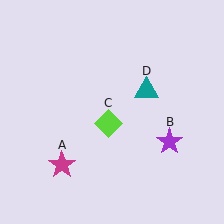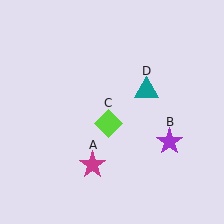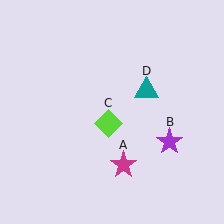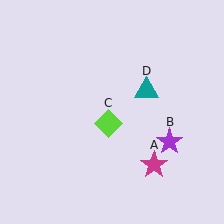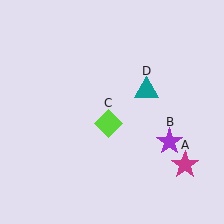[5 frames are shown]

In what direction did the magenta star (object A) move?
The magenta star (object A) moved right.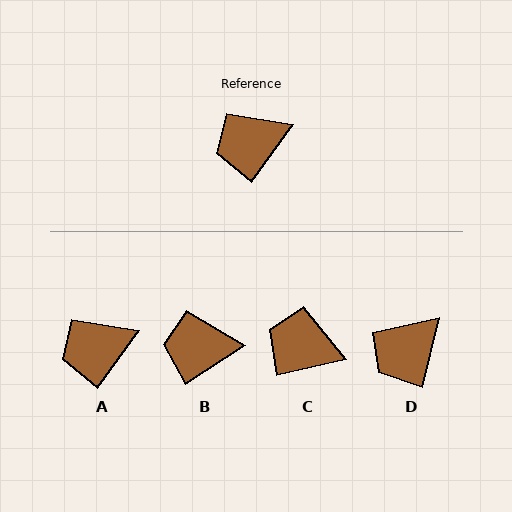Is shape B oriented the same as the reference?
No, it is off by about 21 degrees.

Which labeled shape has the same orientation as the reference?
A.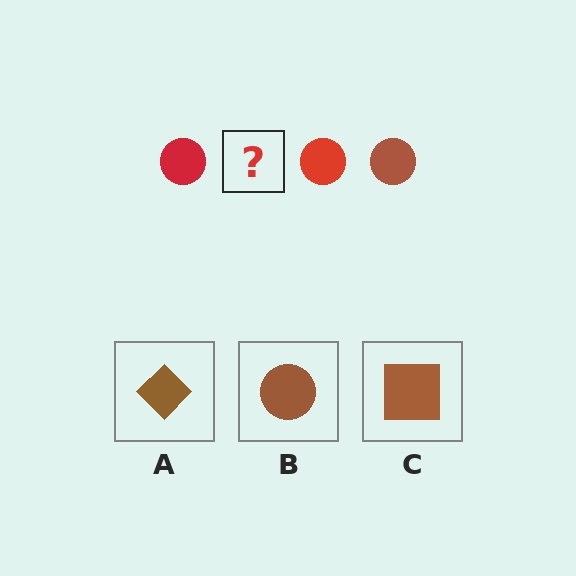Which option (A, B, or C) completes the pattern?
B.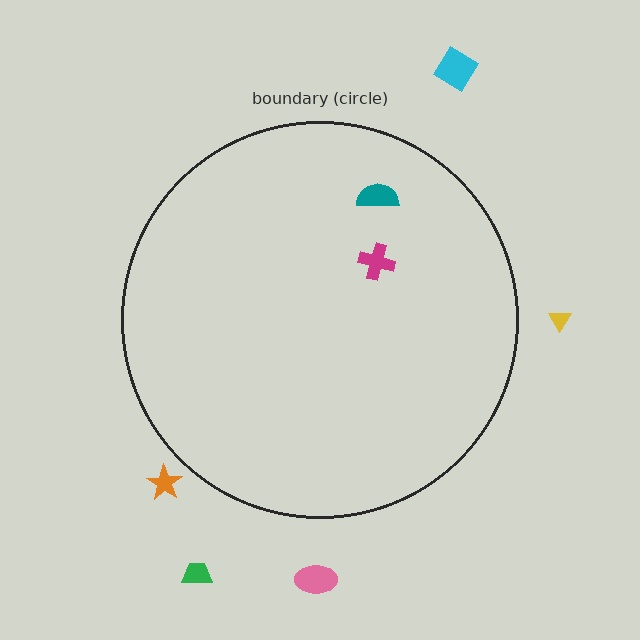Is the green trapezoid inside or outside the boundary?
Outside.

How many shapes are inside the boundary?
2 inside, 5 outside.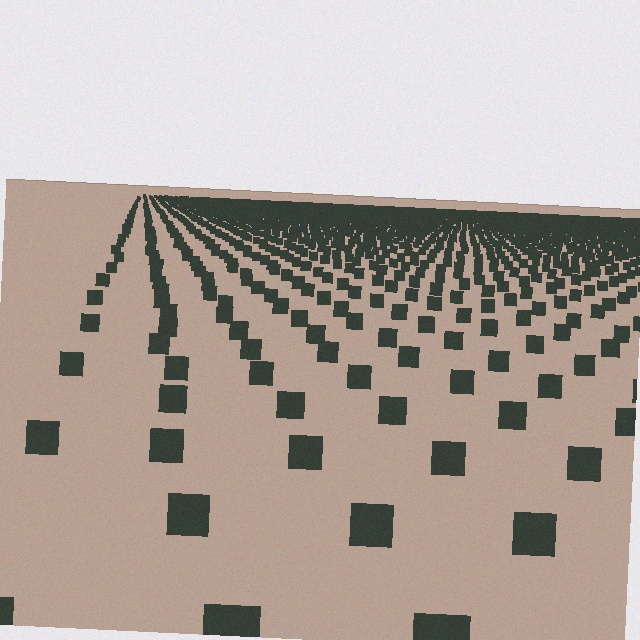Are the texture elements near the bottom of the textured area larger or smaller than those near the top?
Larger. Near the bottom, elements are closer to the viewer and appear at a bigger on-screen size.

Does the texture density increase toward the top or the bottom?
Density increases toward the top.